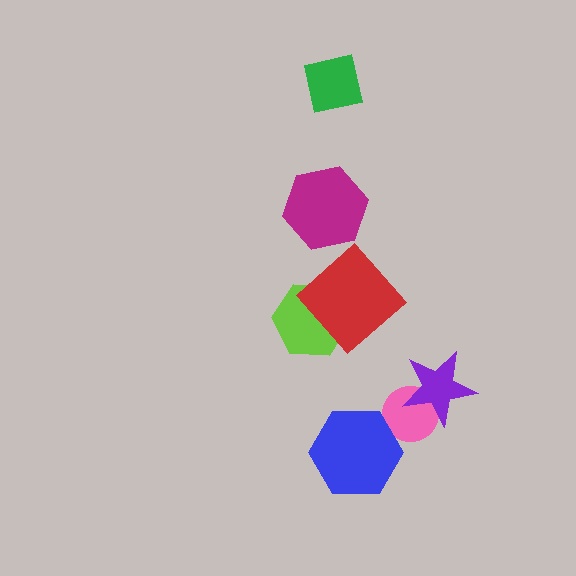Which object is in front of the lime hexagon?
The red diamond is in front of the lime hexagon.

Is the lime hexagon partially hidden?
Yes, it is partially covered by another shape.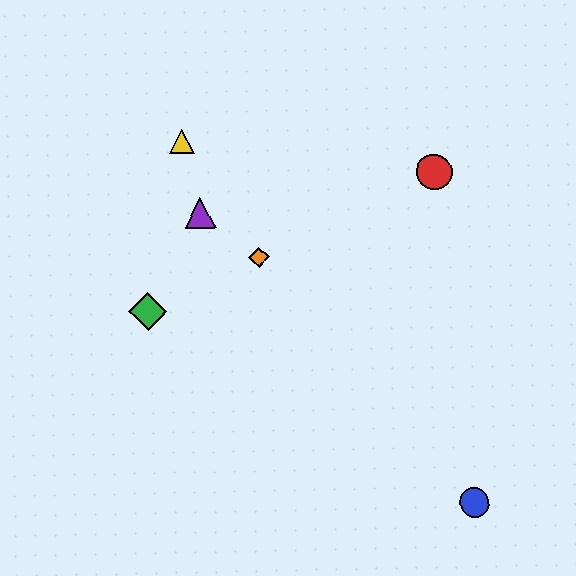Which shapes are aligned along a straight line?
The red circle, the green diamond, the orange diamond are aligned along a straight line.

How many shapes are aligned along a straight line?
3 shapes (the red circle, the green diamond, the orange diamond) are aligned along a straight line.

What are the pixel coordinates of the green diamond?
The green diamond is at (148, 311).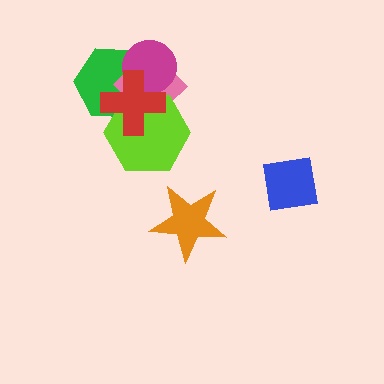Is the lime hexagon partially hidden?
Yes, it is partially covered by another shape.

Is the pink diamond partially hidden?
Yes, it is partially covered by another shape.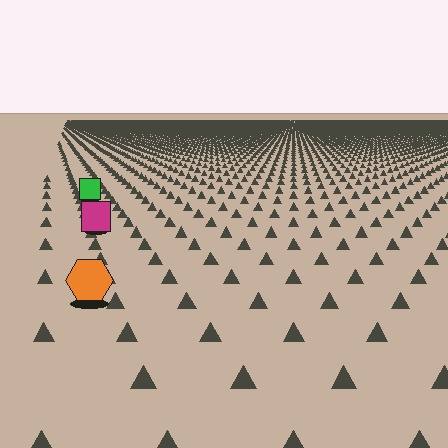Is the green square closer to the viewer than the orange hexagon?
No. The orange hexagon is closer — you can tell from the texture gradient: the ground texture is coarser near it.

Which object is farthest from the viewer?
The green square is farthest from the viewer. It appears smaller and the ground texture around it is denser.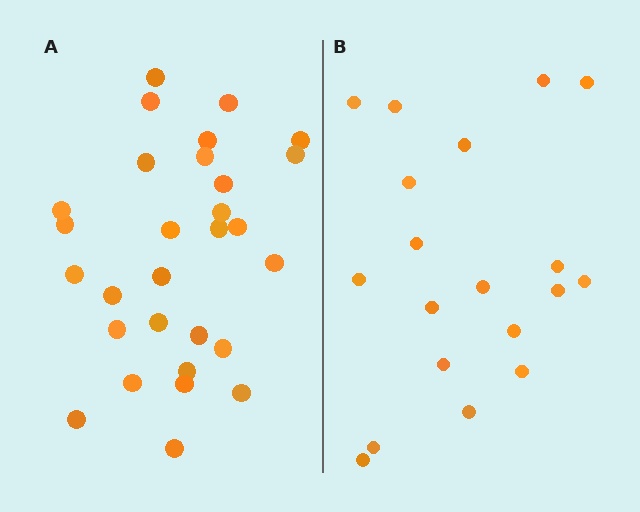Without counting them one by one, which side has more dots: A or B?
Region A (the left region) has more dots.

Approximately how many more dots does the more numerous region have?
Region A has roughly 10 or so more dots than region B.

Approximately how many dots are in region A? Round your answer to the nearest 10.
About 30 dots. (The exact count is 29, which rounds to 30.)